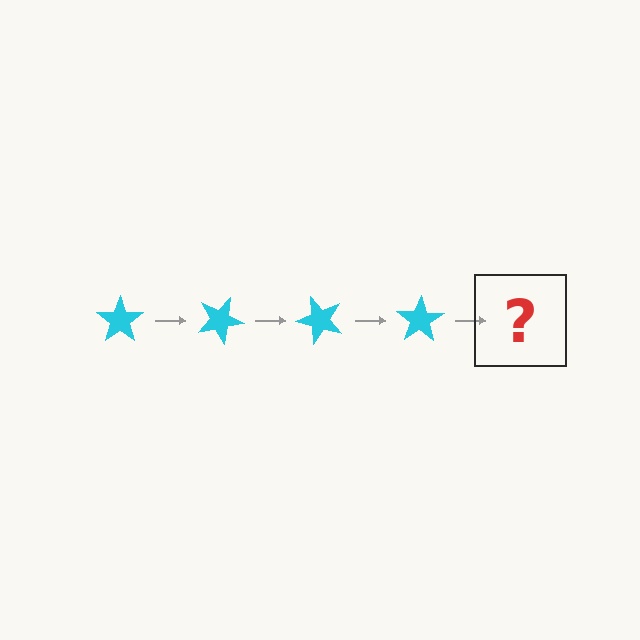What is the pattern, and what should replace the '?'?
The pattern is that the star rotates 25 degrees each step. The '?' should be a cyan star rotated 100 degrees.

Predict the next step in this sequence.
The next step is a cyan star rotated 100 degrees.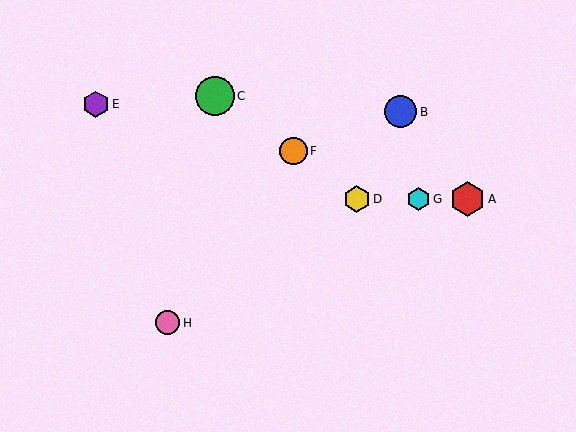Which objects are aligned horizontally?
Objects A, D, G are aligned horizontally.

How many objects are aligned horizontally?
3 objects (A, D, G) are aligned horizontally.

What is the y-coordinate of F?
Object F is at y≈151.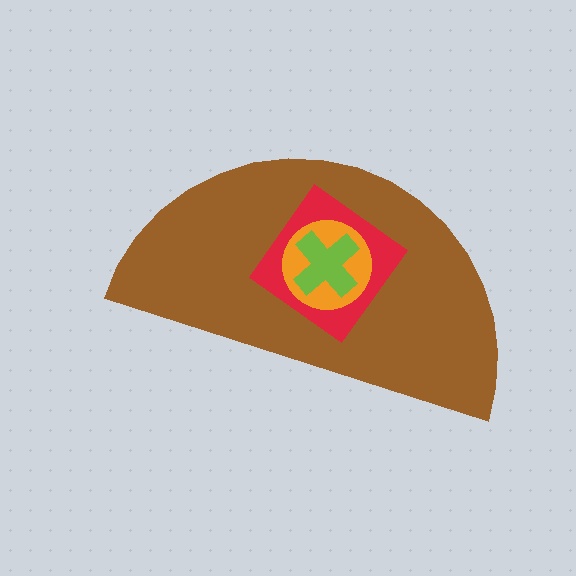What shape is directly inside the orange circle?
The lime cross.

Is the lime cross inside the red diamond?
Yes.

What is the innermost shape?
The lime cross.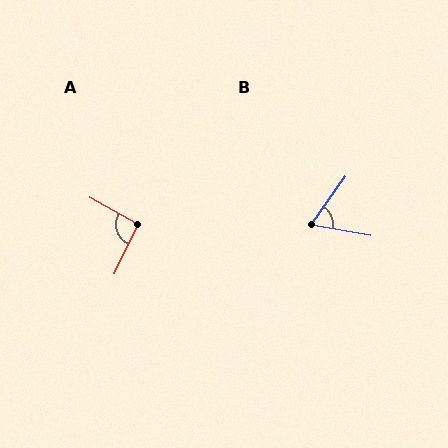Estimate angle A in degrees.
Approximately 94 degrees.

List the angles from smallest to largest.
B (65°), A (94°).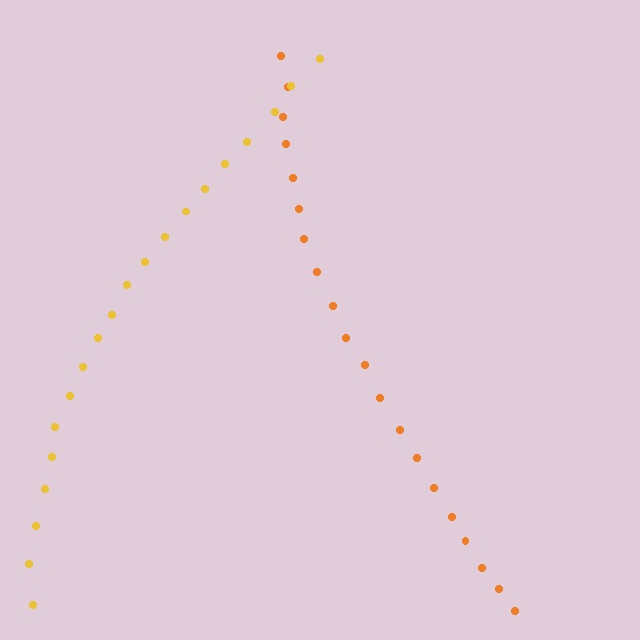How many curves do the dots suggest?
There are 2 distinct paths.